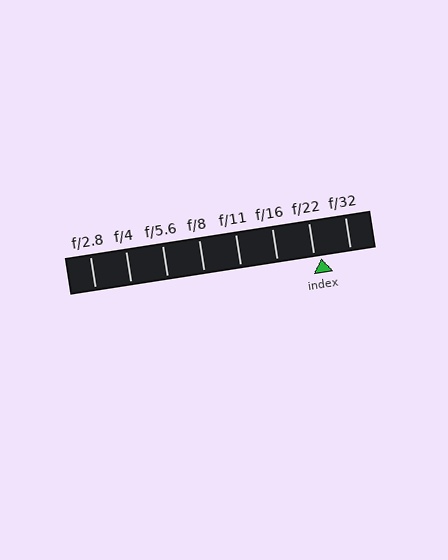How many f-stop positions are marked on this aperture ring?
There are 8 f-stop positions marked.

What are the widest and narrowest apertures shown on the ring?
The widest aperture shown is f/2.8 and the narrowest is f/32.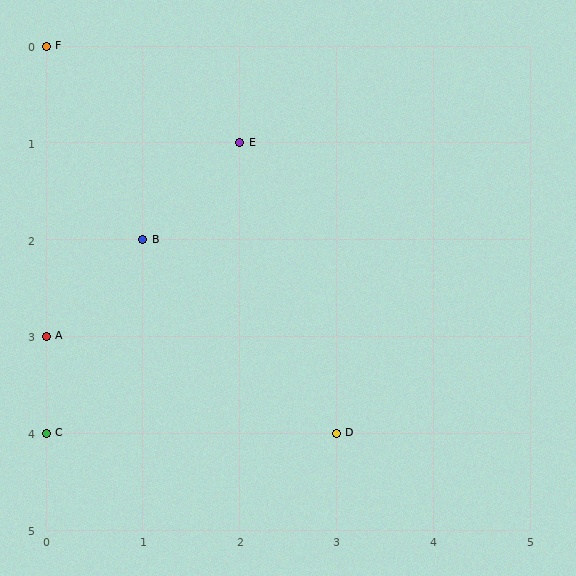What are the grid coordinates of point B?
Point B is at grid coordinates (1, 2).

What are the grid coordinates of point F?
Point F is at grid coordinates (0, 0).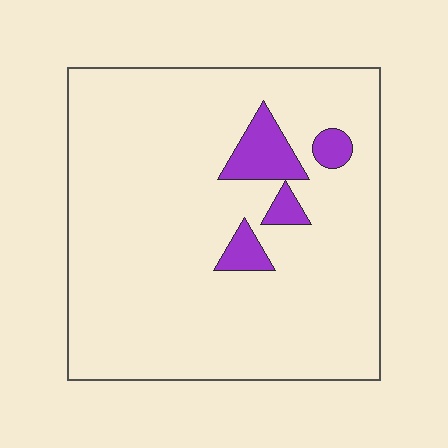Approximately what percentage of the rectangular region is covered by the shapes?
Approximately 10%.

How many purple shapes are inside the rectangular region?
4.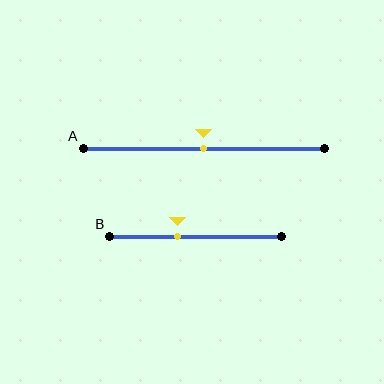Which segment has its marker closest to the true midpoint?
Segment A has its marker closest to the true midpoint.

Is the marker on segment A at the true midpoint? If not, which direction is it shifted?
Yes, the marker on segment A is at the true midpoint.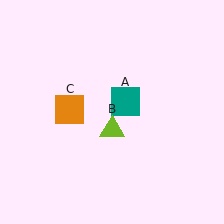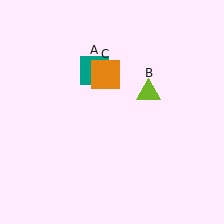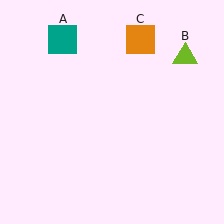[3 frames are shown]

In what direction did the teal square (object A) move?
The teal square (object A) moved up and to the left.